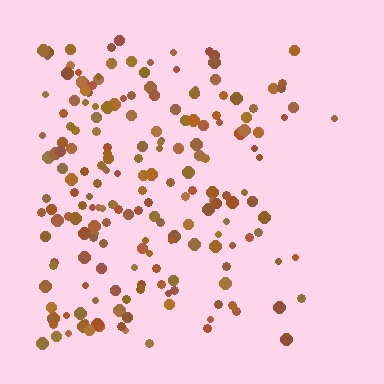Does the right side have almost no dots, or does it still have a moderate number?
Still a moderate number, just noticeably fewer than the left.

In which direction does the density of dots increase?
From right to left, with the left side densest.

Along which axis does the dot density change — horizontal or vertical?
Horizontal.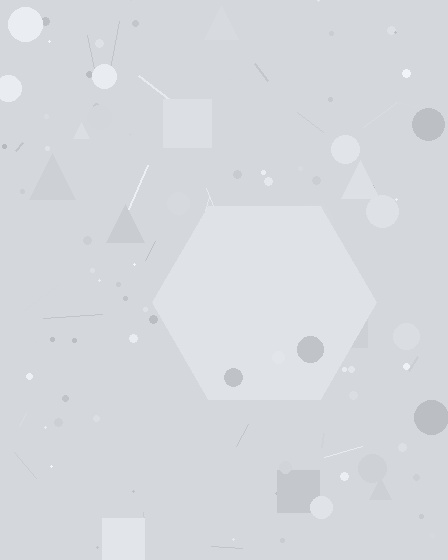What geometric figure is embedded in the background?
A hexagon is embedded in the background.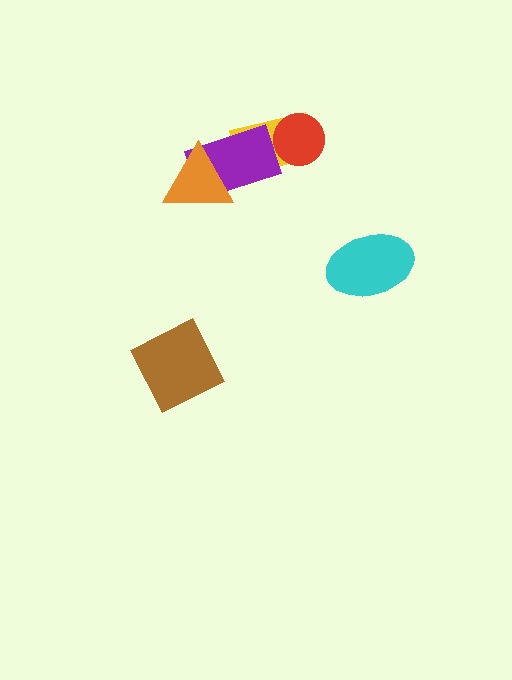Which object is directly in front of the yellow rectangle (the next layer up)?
The red circle is directly in front of the yellow rectangle.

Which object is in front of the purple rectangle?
The orange triangle is in front of the purple rectangle.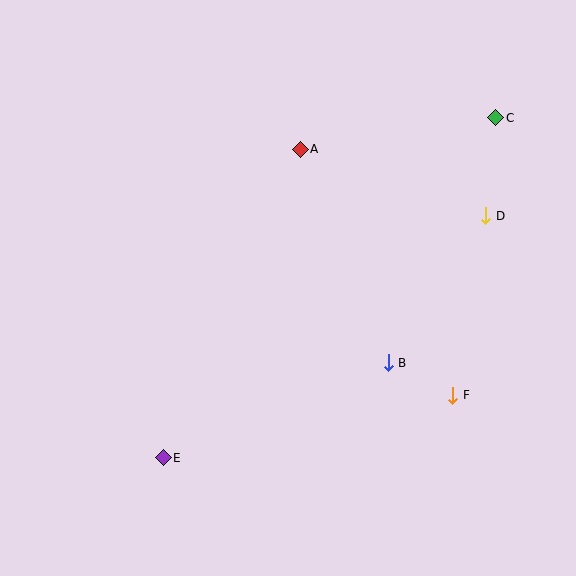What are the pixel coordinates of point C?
Point C is at (496, 118).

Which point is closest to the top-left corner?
Point A is closest to the top-left corner.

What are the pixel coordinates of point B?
Point B is at (388, 363).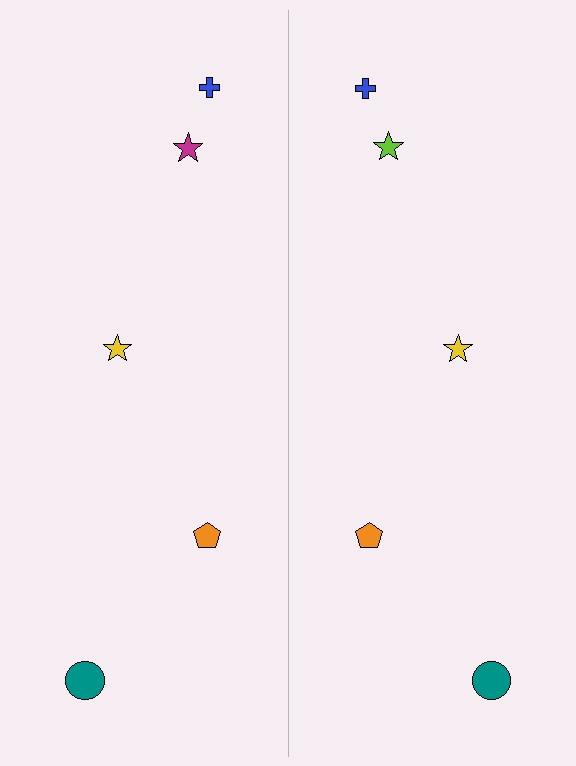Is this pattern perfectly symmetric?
No, the pattern is not perfectly symmetric. The lime star on the right side breaks the symmetry — its mirror counterpart is magenta.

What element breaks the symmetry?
The lime star on the right side breaks the symmetry — its mirror counterpart is magenta.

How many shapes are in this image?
There are 10 shapes in this image.